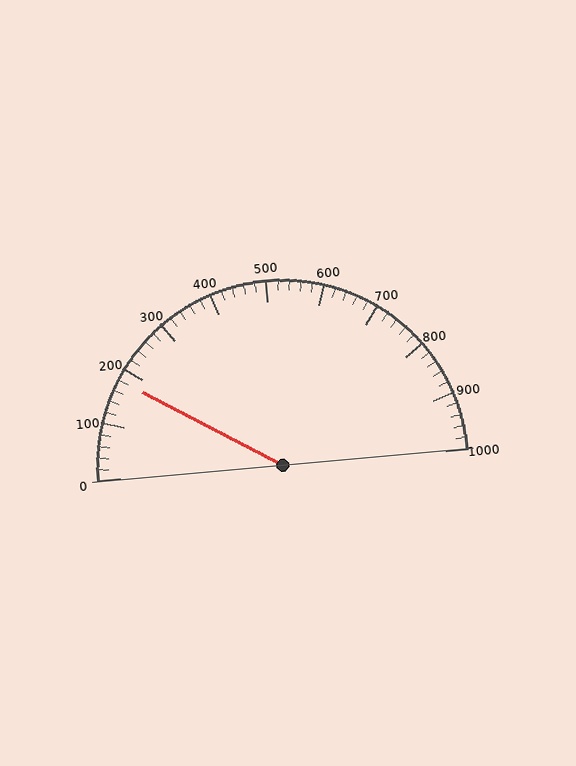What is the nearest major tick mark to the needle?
The nearest major tick mark is 200.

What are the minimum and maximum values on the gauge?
The gauge ranges from 0 to 1000.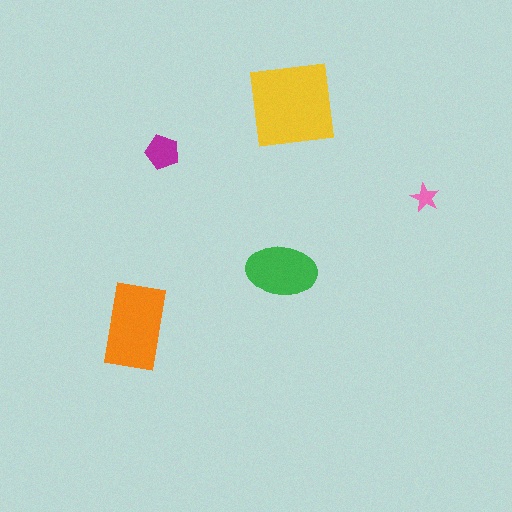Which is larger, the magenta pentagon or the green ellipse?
The green ellipse.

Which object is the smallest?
The pink star.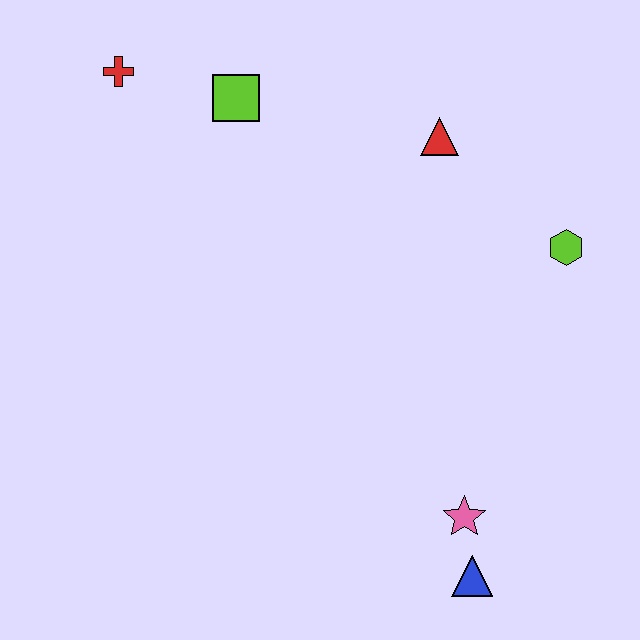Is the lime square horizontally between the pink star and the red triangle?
No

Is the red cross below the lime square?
No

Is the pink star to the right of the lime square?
Yes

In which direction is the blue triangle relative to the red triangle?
The blue triangle is below the red triangle.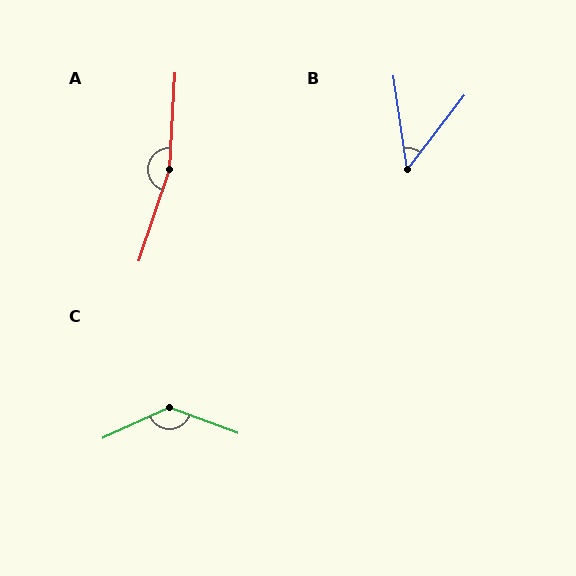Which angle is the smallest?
B, at approximately 46 degrees.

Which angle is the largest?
A, at approximately 165 degrees.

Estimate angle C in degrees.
Approximately 135 degrees.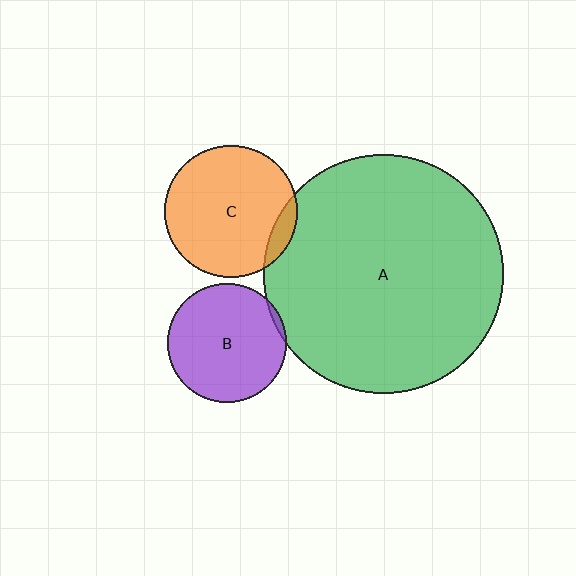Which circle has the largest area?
Circle A (green).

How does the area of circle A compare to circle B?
Approximately 4.0 times.